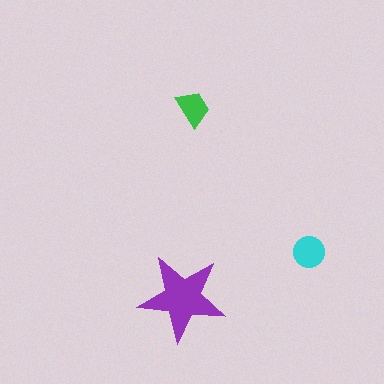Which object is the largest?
The purple star.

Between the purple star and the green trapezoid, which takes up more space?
The purple star.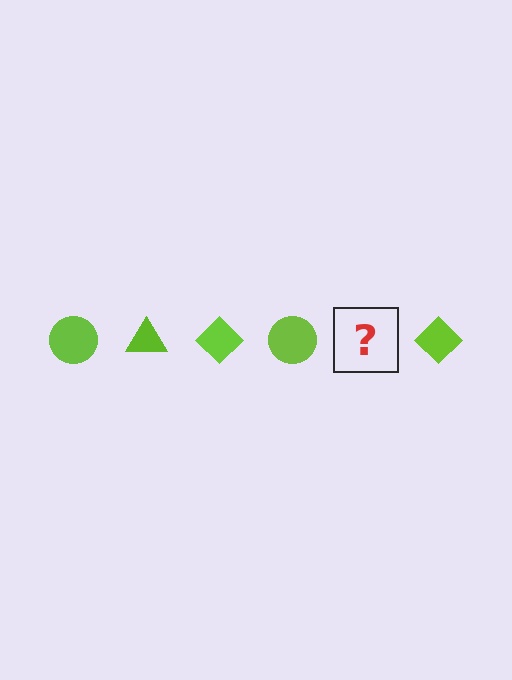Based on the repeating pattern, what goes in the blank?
The blank should be a lime triangle.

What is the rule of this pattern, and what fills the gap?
The rule is that the pattern cycles through circle, triangle, diamond shapes in lime. The gap should be filled with a lime triangle.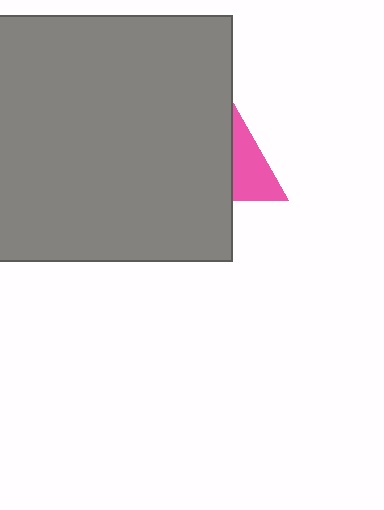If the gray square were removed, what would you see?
You would see the complete pink triangle.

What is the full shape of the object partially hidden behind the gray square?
The partially hidden object is a pink triangle.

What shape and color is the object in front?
The object in front is a gray square.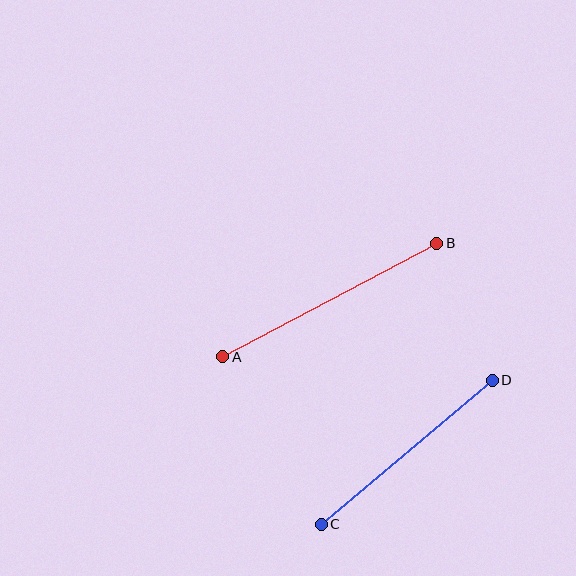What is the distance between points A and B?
The distance is approximately 242 pixels.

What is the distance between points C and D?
The distance is approximately 224 pixels.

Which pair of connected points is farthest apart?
Points A and B are farthest apart.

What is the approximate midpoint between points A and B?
The midpoint is at approximately (330, 300) pixels.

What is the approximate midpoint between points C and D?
The midpoint is at approximately (407, 452) pixels.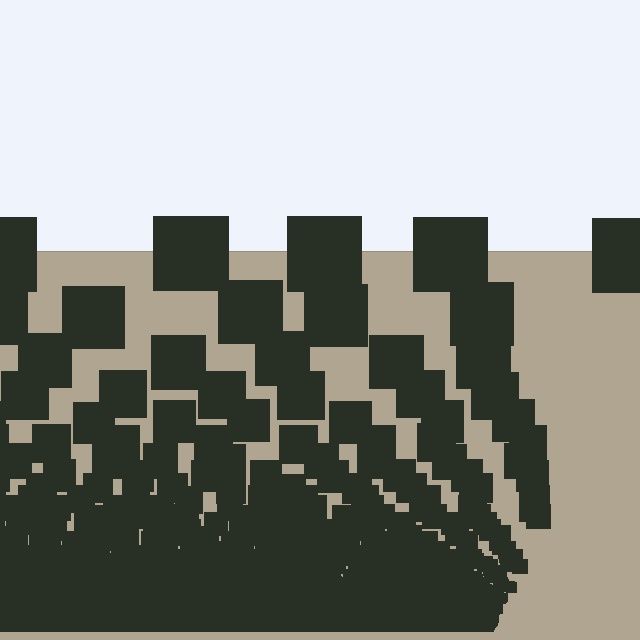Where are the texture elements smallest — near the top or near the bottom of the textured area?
Near the bottom.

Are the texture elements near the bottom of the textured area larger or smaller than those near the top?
Smaller. The gradient is inverted — elements near the bottom are smaller and denser.